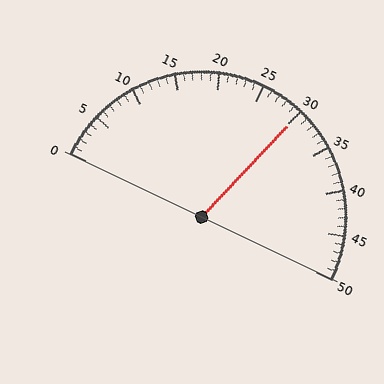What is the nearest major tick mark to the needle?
The nearest major tick mark is 30.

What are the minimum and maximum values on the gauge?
The gauge ranges from 0 to 50.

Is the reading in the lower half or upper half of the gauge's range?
The reading is in the upper half of the range (0 to 50).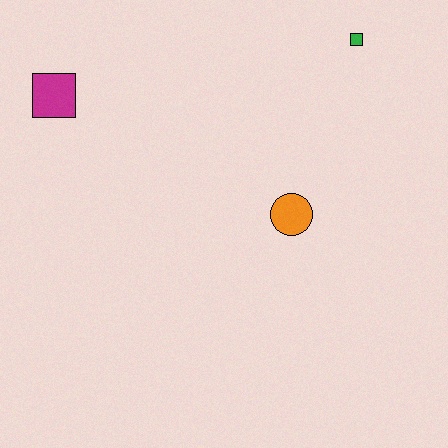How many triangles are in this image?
There are no triangles.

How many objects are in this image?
There are 3 objects.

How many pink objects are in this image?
There are no pink objects.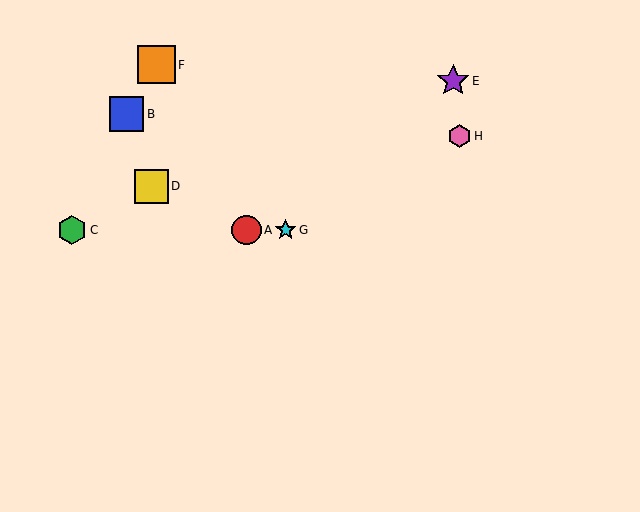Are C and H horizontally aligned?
No, C is at y≈230 and H is at y≈136.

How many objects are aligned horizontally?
3 objects (A, C, G) are aligned horizontally.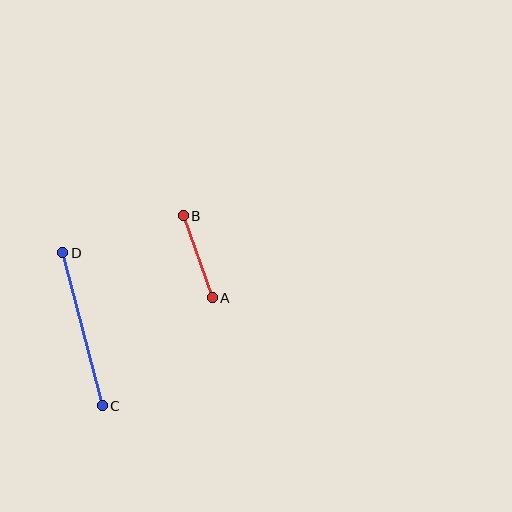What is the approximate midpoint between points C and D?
The midpoint is at approximately (82, 329) pixels.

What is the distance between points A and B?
The distance is approximately 87 pixels.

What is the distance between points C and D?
The distance is approximately 158 pixels.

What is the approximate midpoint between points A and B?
The midpoint is at approximately (198, 257) pixels.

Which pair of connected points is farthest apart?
Points C and D are farthest apart.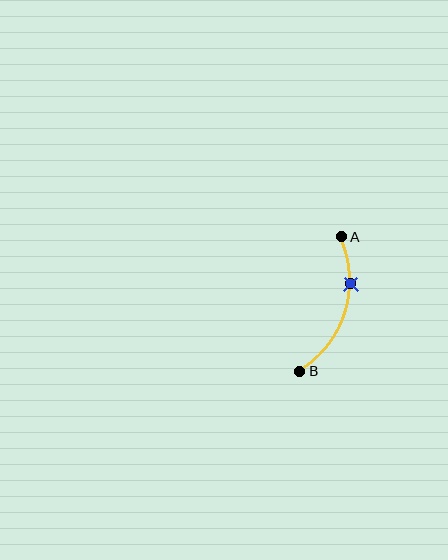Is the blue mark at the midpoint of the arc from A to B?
No. The blue mark lies on the arc but is closer to endpoint A. The arc midpoint would be at the point on the curve equidistant along the arc from both A and B.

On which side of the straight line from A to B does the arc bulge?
The arc bulges to the right of the straight line connecting A and B.